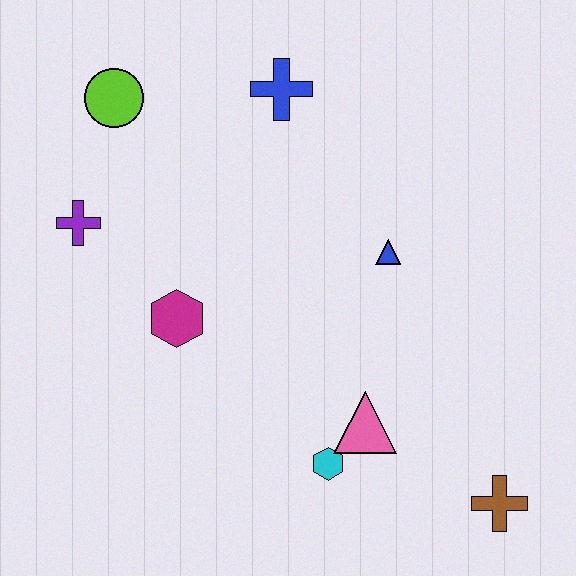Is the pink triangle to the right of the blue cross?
Yes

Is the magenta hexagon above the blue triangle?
No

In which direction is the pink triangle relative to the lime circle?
The pink triangle is below the lime circle.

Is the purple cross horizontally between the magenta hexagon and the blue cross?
No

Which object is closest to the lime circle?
The purple cross is closest to the lime circle.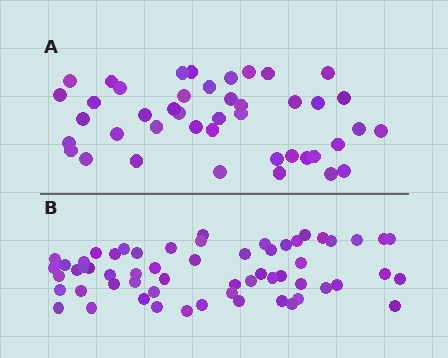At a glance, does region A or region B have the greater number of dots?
Region B (the bottom region) has more dots.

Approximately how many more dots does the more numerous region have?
Region B has approximately 15 more dots than region A.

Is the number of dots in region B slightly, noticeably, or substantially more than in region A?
Region B has noticeably more, but not dramatically so. The ratio is roughly 1.4 to 1.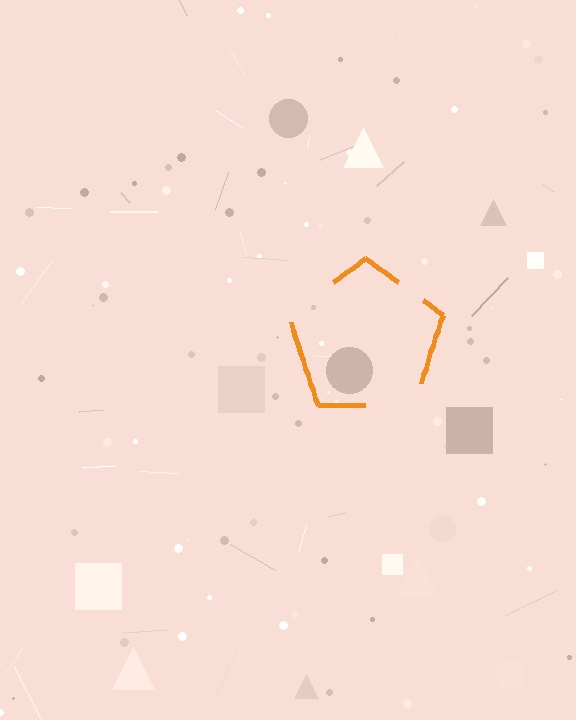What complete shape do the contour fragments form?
The contour fragments form a pentagon.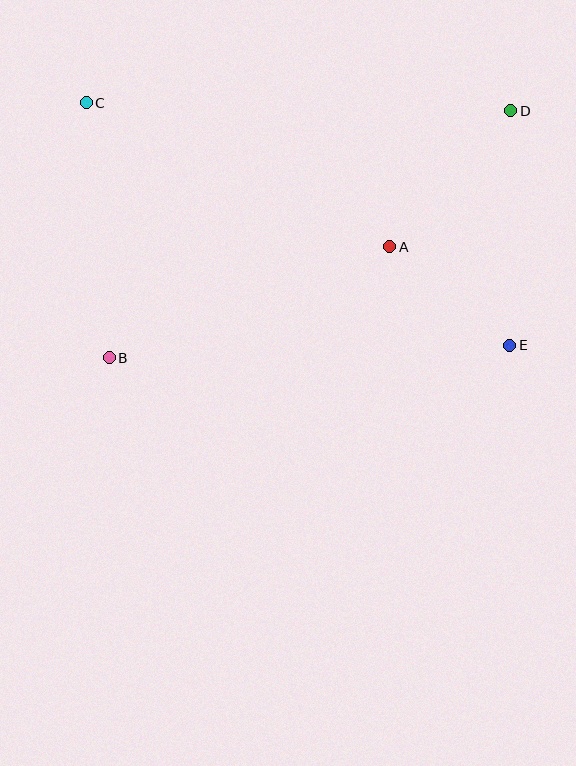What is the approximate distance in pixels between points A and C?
The distance between A and C is approximately 336 pixels.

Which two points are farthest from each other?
Points C and E are farthest from each other.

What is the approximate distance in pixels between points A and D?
The distance between A and D is approximately 182 pixels.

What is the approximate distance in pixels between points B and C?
The distance between B and C is approximately 256 pixels.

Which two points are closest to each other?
Points A and E are closest to each other.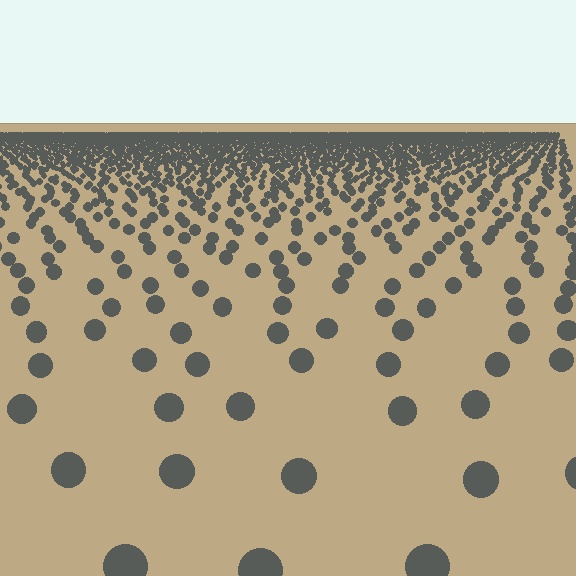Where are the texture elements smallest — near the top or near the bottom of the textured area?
Near the top.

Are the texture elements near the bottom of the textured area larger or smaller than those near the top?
Larger. Near the bottom, elements are closer to the viewer and appear at a bigger on-screen size.